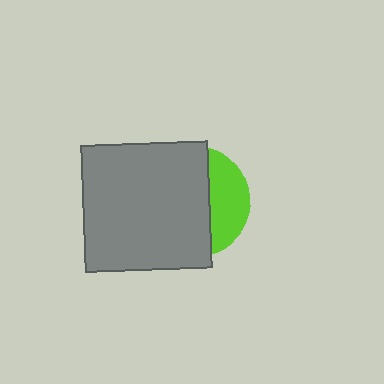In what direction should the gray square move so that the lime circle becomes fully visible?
The gray square should move left. That is the shortest direction to clear the overlap and leave the lime circle fully visible.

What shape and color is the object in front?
The object in front is a gray square.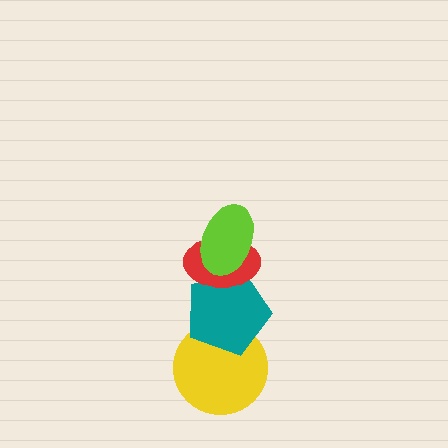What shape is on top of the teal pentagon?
The red ellipse is on top of the teal pentagon.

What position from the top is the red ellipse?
The red ellipse is 2nd from the top.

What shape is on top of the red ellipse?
The lime ellipse is on top of the red ellipse.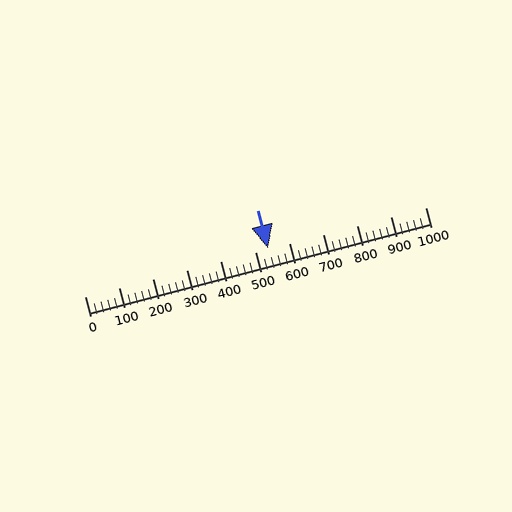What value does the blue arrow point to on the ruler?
The blue arrow points to approximately 537.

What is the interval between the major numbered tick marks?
The major tick marks are spaced 100 units apart.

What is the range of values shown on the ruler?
The ruler shows values from 0 to 1000.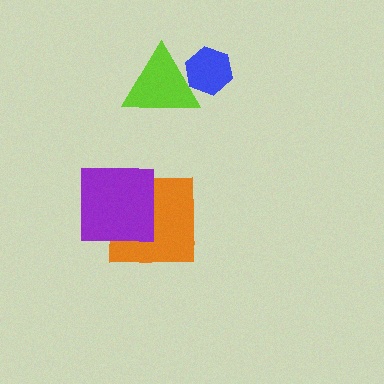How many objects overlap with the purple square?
1 object overlaps with the purple square.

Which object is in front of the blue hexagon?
The lime triangle is in front of the blue hexagon.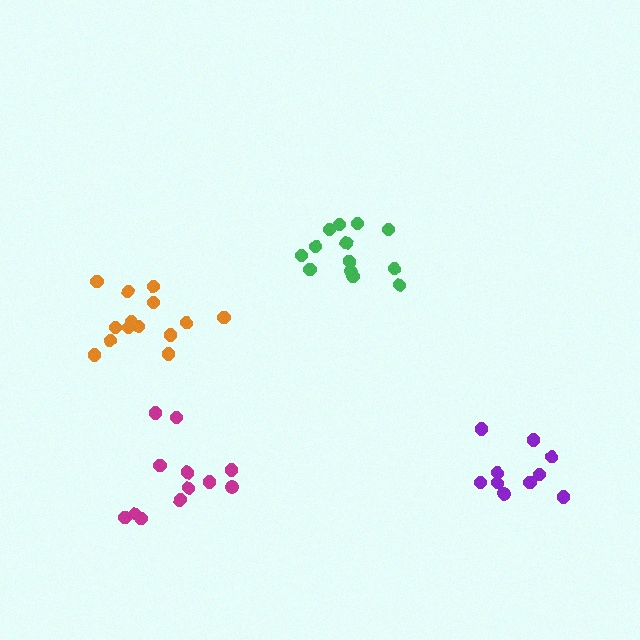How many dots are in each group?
Group 1: 12 dots, Group 2: 14 dots, Group 3: 10 dots, Group 4: 13 dots (49 total).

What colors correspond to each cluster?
The clusters are colored: magenta, orange, purple, green.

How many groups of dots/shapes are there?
There are 4 groups.